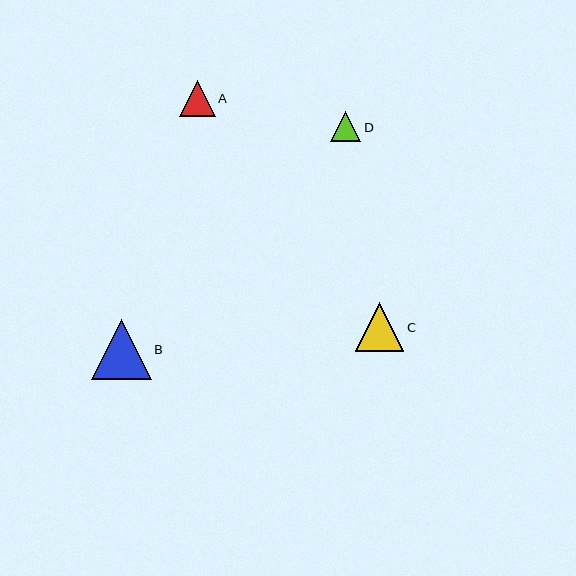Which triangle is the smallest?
Triangle D is the smallest with a size of approximately 30 pixels.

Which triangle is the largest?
Triangle B is the largest with a size of approximately 60 pixels.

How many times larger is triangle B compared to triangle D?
Triangle B is approximately 2.0 times the size of triangle D.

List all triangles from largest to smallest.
From largest to smallest: B, C, A, D.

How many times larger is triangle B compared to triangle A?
Triangle B is approximately 1.7 times the size of triangle A.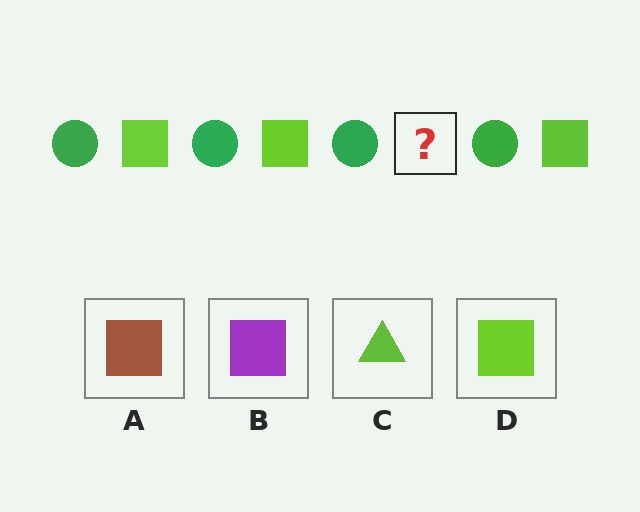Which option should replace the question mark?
Option D.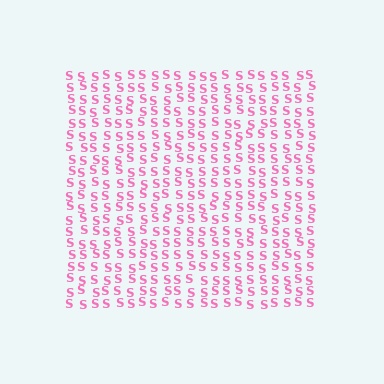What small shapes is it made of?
It is made of small letter S's.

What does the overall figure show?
The overall figure shows a square.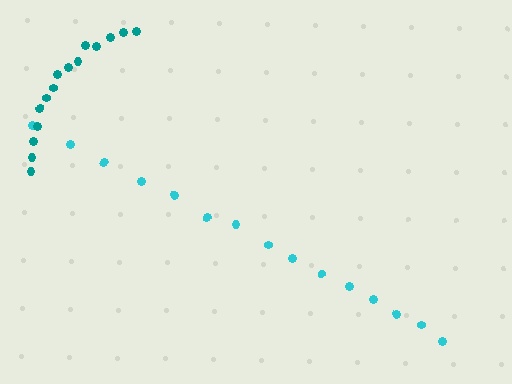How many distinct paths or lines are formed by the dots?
There are 2 distinct paths.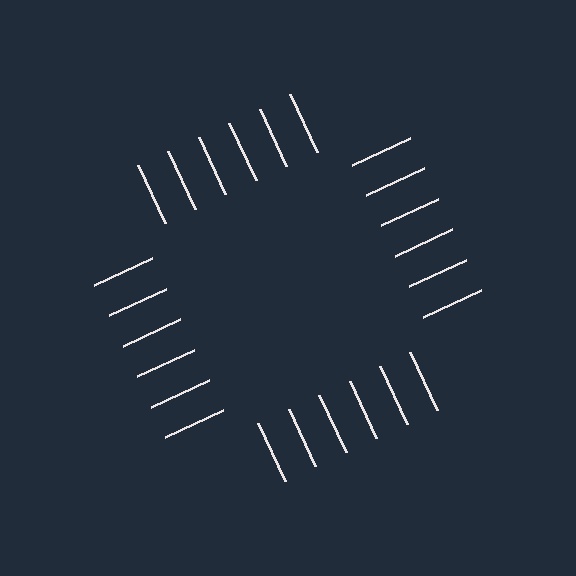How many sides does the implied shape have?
4 sides — the line-ends trace a square.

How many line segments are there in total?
24 — 6 along each of the 4 edges.